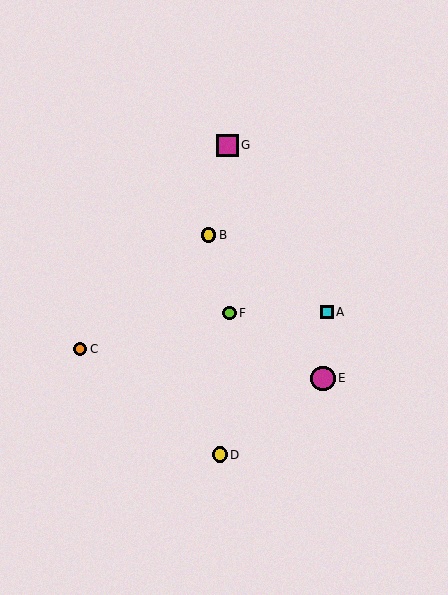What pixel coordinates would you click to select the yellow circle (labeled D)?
Click at (220, 455) to select the yellow circle D.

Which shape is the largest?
The magenta circle (labeled E) is the largest.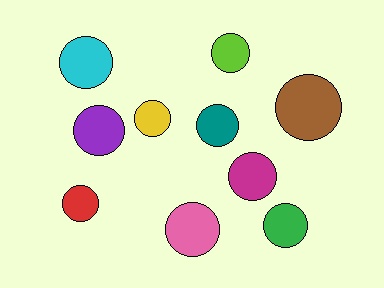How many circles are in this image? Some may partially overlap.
There are 10 circles.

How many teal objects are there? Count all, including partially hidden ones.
There is 1 teal object.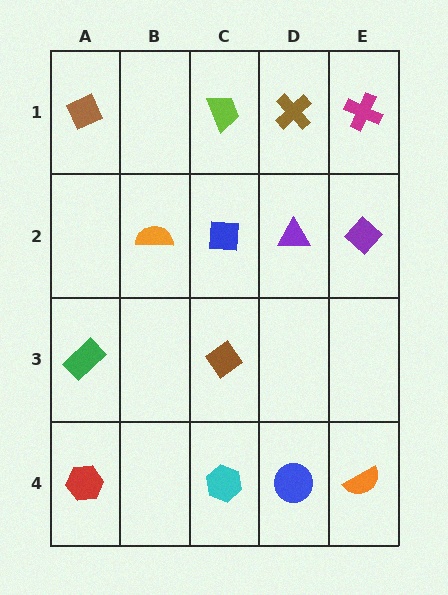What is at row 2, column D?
A purple triangle.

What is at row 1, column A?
A brown diamond.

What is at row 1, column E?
A magenta cross.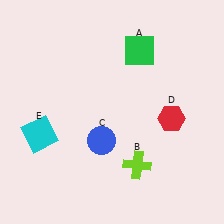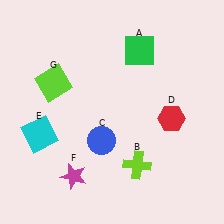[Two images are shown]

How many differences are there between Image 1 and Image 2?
There are 2 differences between the two images.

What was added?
A magenta star (F), a lime square (G) were added in Image 2.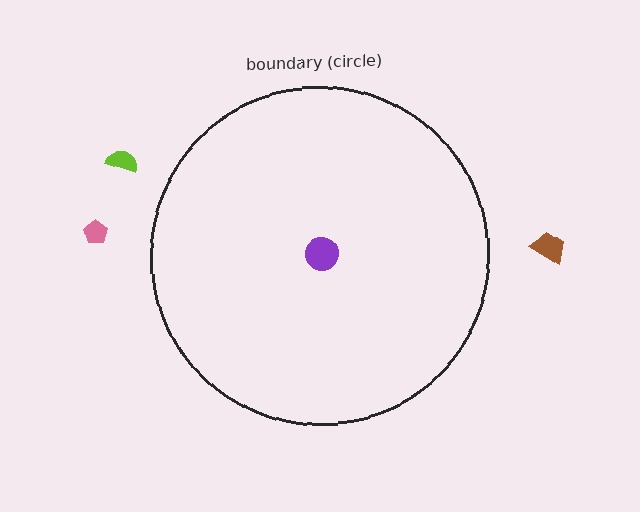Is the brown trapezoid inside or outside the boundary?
Outside.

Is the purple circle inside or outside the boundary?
Inside.